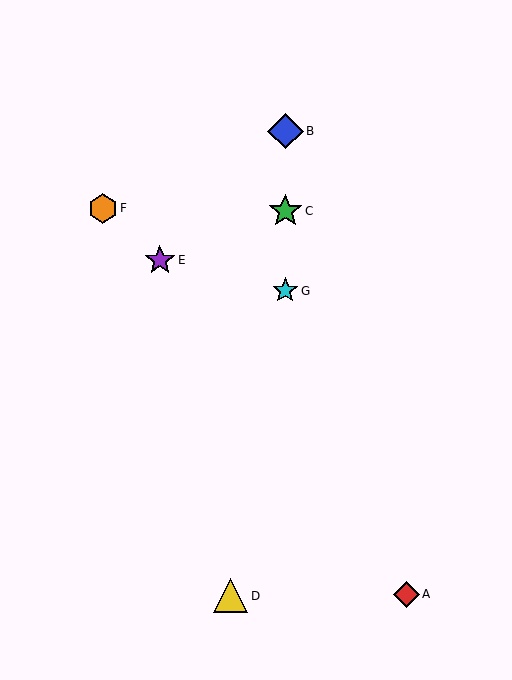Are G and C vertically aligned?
Yes, both are at x≈285.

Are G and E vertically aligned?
No, G is at x≈285 and E is at x≈160.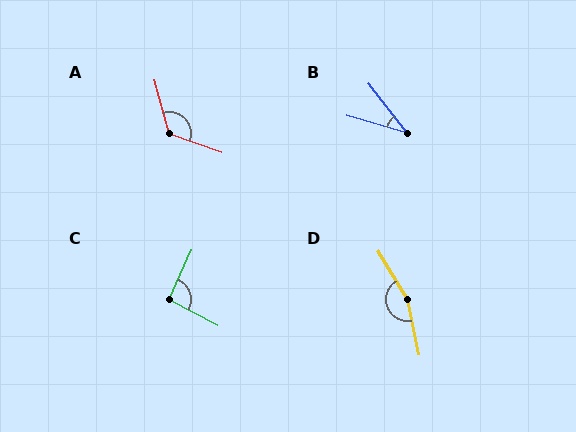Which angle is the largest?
D, at approximately 161 degrees.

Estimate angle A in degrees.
Approximately 125 degrees.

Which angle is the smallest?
B, at approximately 36 degrees.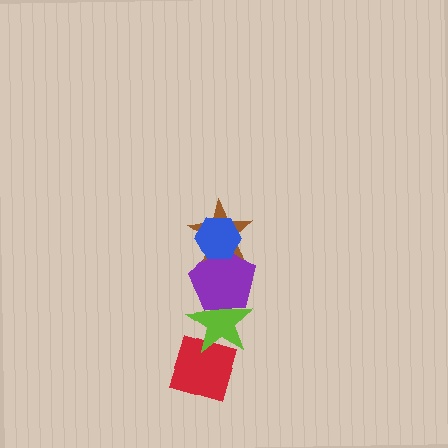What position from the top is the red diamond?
The red diamond is 5th from the top.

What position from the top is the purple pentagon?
The purple pentagon is 3rd from the top.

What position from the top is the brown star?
The brown star is 2nd from the top.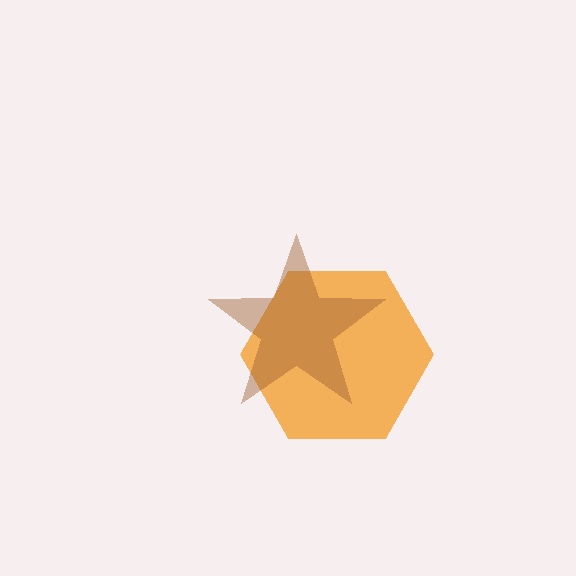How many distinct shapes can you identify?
There are 2 distinct shapes: an orange hexagon, a brown star.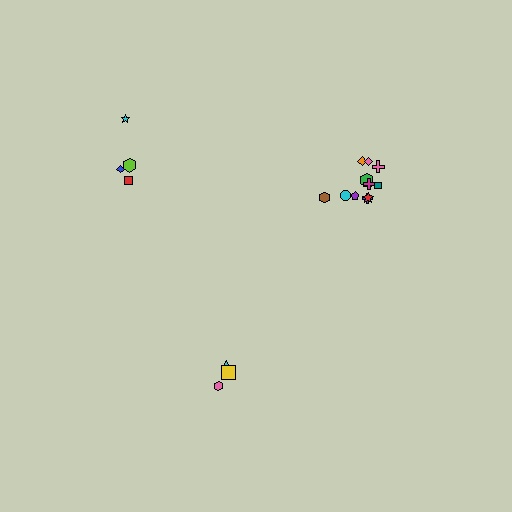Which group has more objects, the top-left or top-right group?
The top-right group.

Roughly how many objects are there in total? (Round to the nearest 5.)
Roughly 20 objects in total.